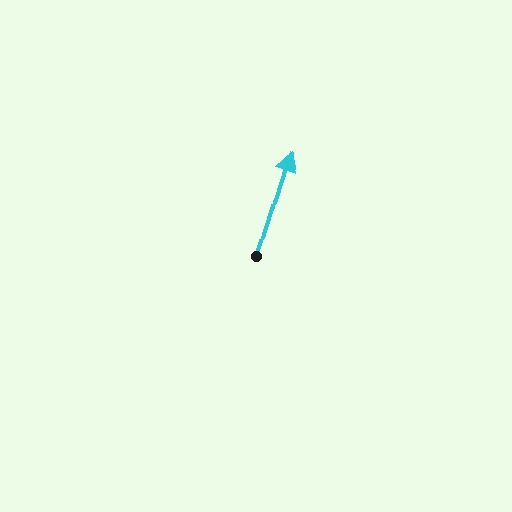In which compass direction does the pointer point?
North.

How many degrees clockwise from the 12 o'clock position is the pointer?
Approximately 17 degrees.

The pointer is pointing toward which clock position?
Roughly 1 o'clock.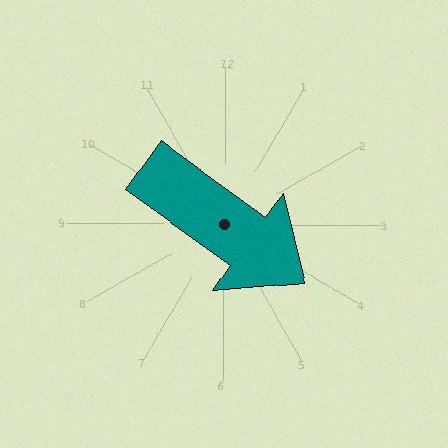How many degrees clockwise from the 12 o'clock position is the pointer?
Approximately 126 degrees.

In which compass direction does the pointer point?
Southeast.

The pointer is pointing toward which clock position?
Roughly 4 o'clock.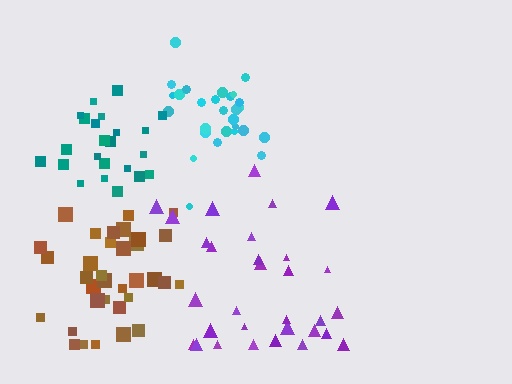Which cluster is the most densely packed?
Cyan.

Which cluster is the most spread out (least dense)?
Purple.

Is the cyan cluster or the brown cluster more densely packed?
Cyan.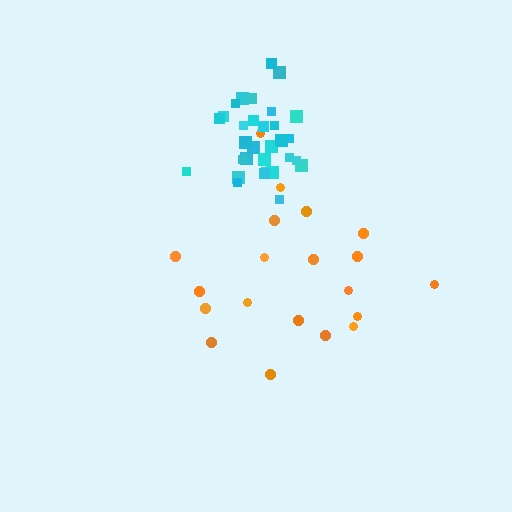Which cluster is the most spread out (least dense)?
Orange.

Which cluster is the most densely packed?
Cyan.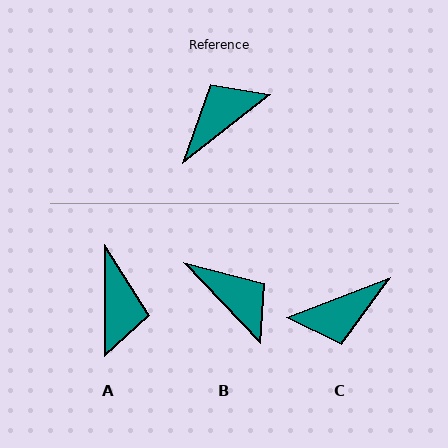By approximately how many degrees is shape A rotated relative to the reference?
Approximately 128 degrees clockwise.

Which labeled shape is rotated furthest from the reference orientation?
C, about 163 degrees away.